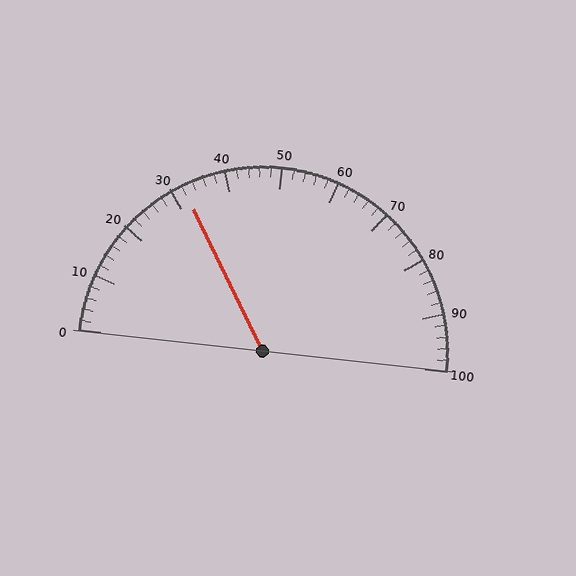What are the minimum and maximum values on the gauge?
The gauge ranges from 0 to 100.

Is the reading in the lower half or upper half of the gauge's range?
The reading is in the lower half of the range (0 to 100).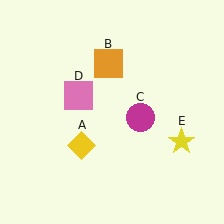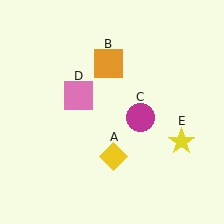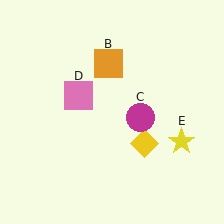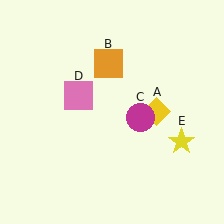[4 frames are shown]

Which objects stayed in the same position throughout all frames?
Orange square (object B) and magenta circle (object C) and pink square (object D) and yellow star (object E) remained stationary.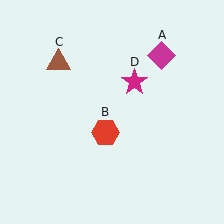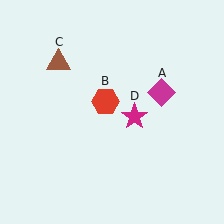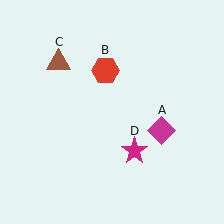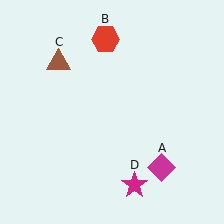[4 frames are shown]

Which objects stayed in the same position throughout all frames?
Brown triangle (object C) remained stationary.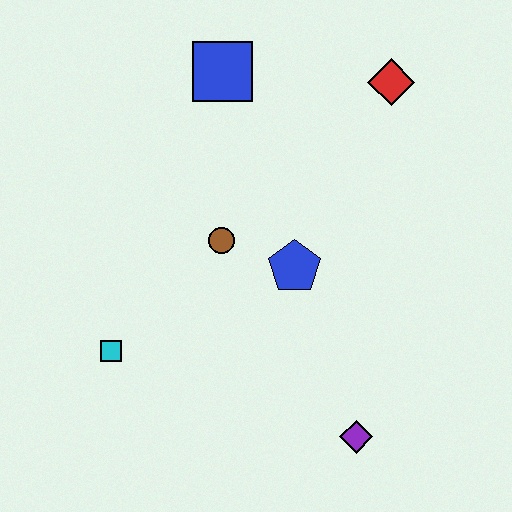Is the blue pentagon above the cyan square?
Yes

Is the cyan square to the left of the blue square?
Yes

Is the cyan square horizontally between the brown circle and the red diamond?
No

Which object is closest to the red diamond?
The blue square is closest to the red diamond.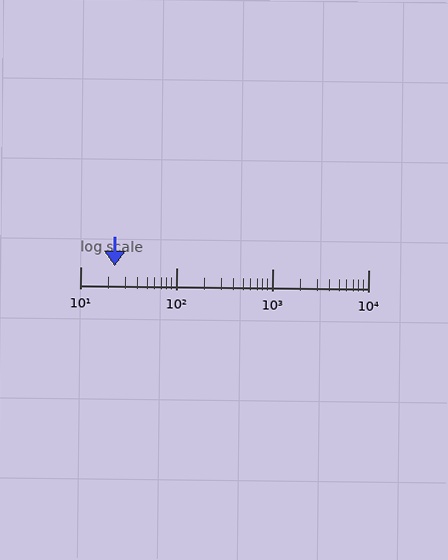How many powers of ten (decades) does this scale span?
The scale spans 3 decades, from 10 to 10000.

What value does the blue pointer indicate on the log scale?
The pointer indicates approximately 23.